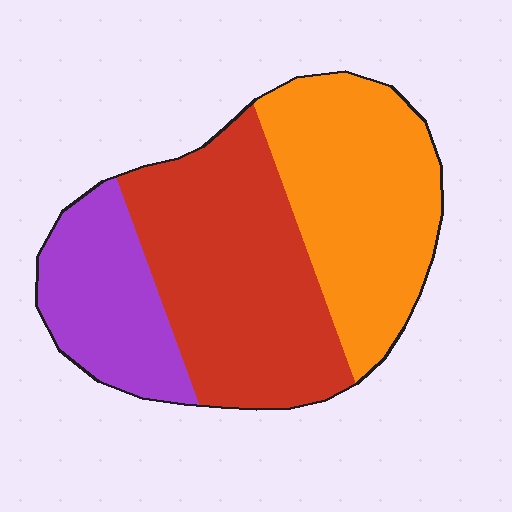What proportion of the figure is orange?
Orange takes up about three eighths (3/8) of the figure.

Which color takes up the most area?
Red, at roughly 40%.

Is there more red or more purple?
Red.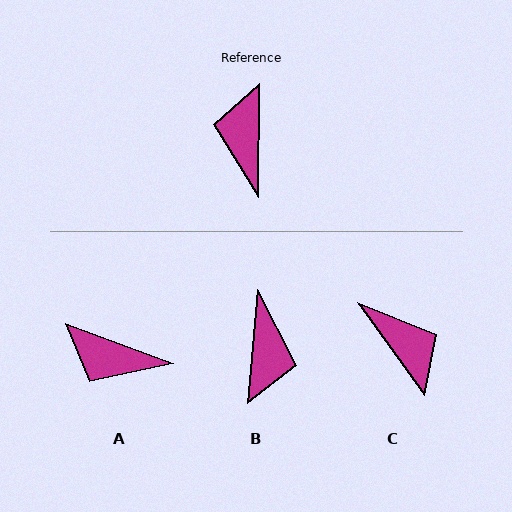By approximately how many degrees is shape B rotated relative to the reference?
Approximately 176 degrees counter-clockwise.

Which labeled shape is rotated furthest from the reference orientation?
B, about 176 degrees away.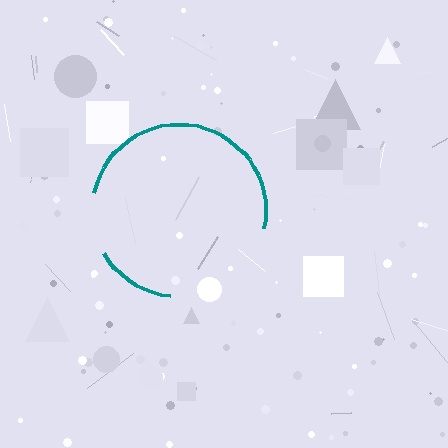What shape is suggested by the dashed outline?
The dashed outline suggests a circle.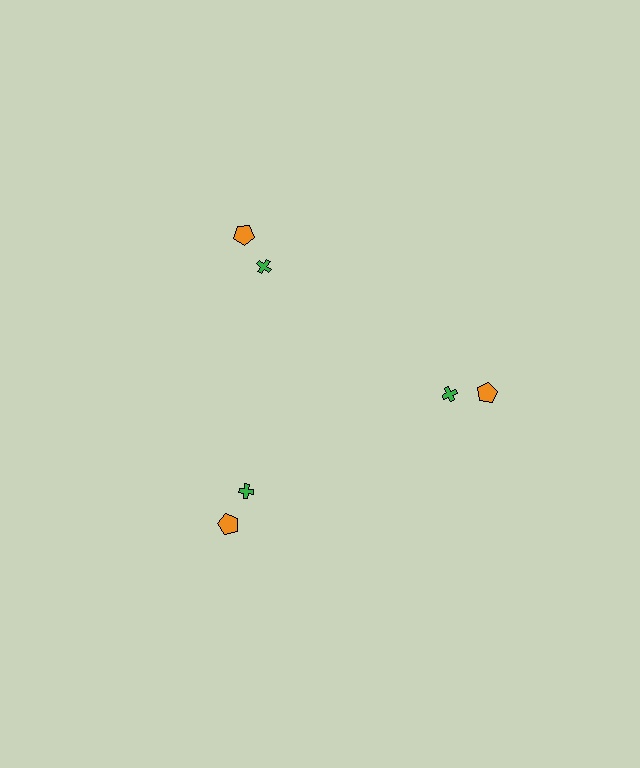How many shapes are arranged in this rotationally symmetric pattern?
There are 6 shapes, arranged in 3 groups of 2.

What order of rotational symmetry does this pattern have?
This pattern has 3-fold rotational symmetry.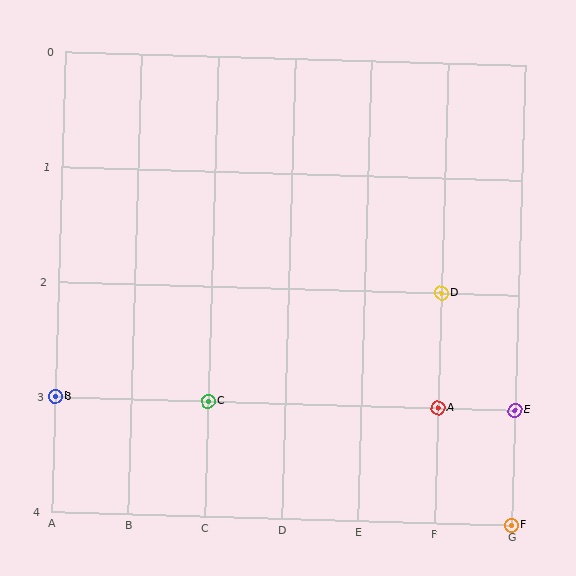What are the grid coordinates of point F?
Point F is at grid coordinates (G, 4).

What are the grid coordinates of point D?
Point D is at grid coordinates (F, 2).